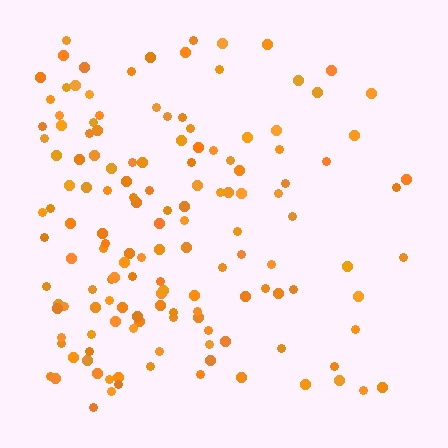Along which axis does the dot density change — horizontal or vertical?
Horizontal.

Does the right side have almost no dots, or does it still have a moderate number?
Still a moderate number, just noticeably fewer than the left.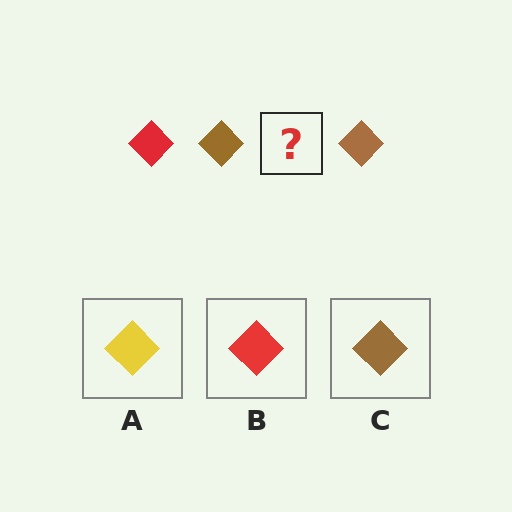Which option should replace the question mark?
Option B.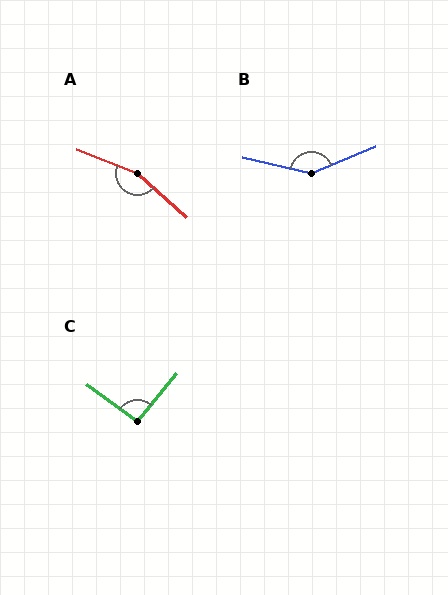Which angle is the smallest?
C, at approximately 93 degrees.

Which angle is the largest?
A, at approximately 160 degrees.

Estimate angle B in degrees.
Approximately 144 degrees.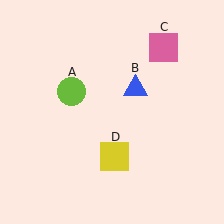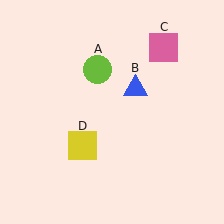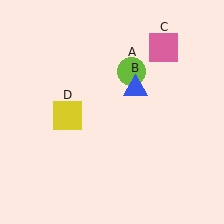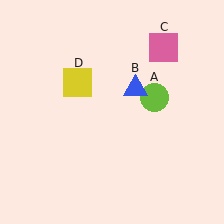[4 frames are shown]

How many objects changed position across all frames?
2 objects changed position: lime circle (object A), yellow square (object D).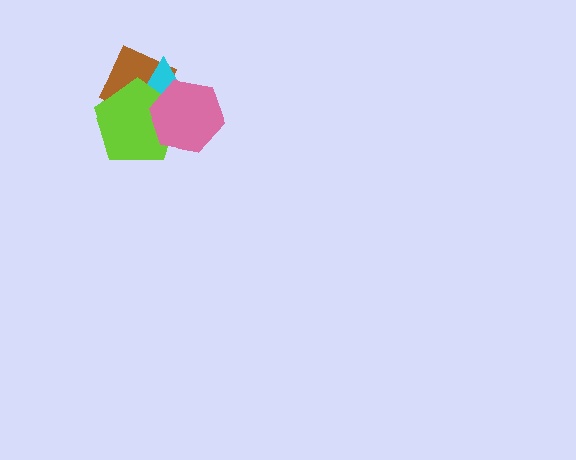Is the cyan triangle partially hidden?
Yes, it is partially covered by another shape.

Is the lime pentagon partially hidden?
Yes, it is partially covered by another shape.